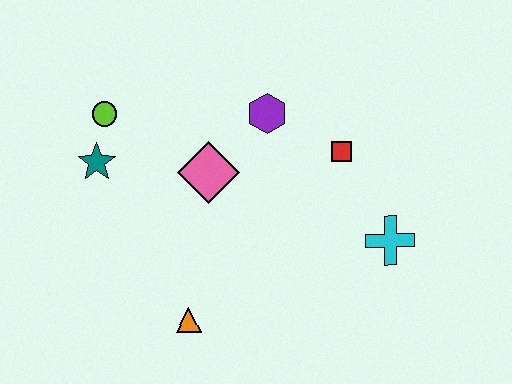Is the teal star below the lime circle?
Yes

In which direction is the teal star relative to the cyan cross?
The teal star is to the left of the cyan cross.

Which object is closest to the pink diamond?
The purple hexagon is closest to the pink diamond.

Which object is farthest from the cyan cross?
The lime circle is farthest from the cyan cross.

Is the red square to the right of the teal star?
Yes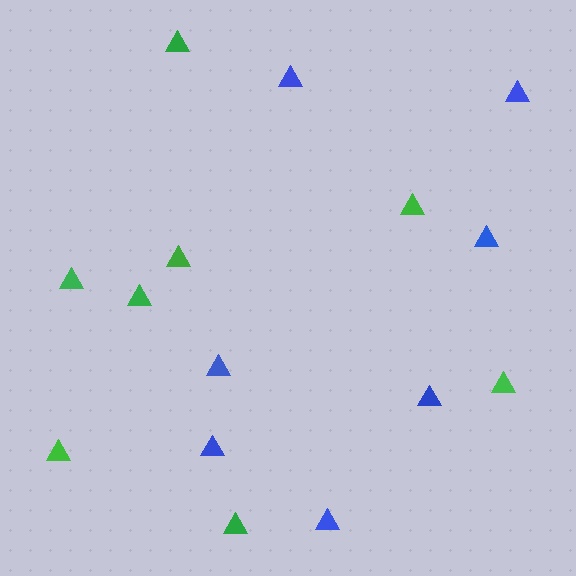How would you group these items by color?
There are 2 groups: one group of green triangles (8) and one group of blue triangles (7).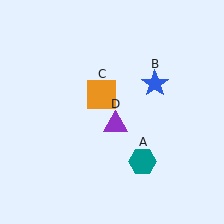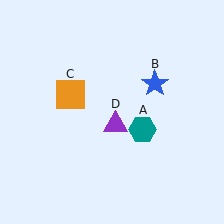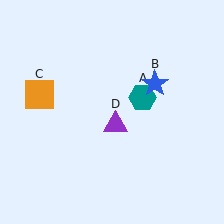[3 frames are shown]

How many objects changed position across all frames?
2 objects changed position: teal hexagon (object A), orange square (object C).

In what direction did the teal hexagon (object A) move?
The teal hexagon (object A) moved up.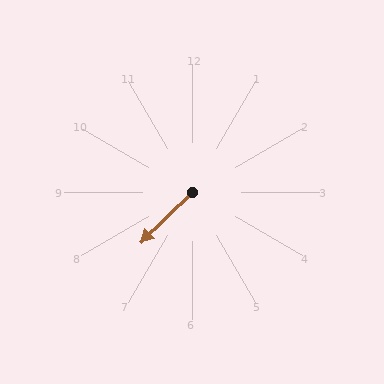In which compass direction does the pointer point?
Southwest.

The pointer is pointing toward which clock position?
Roughly 8 o'clock.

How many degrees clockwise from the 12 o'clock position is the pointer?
Approximately 226 degrees.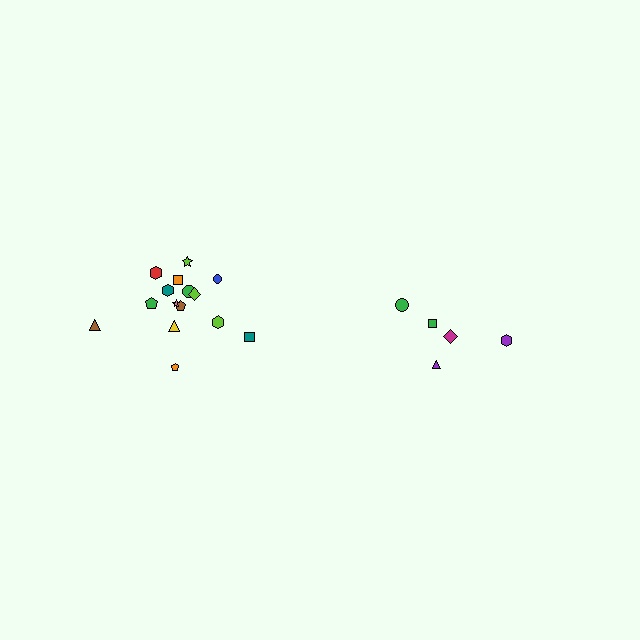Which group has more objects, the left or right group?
The left group.